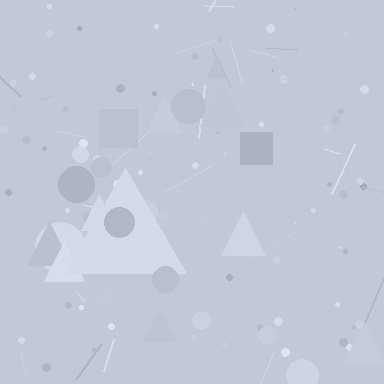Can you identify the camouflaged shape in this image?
The camouflaged shape is a triangle.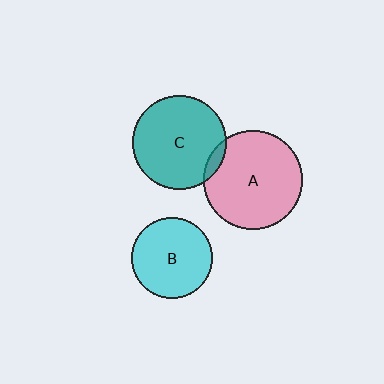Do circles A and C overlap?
Yes.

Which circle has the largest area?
Circle A (pink).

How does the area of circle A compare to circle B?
Approximately 1.5 times.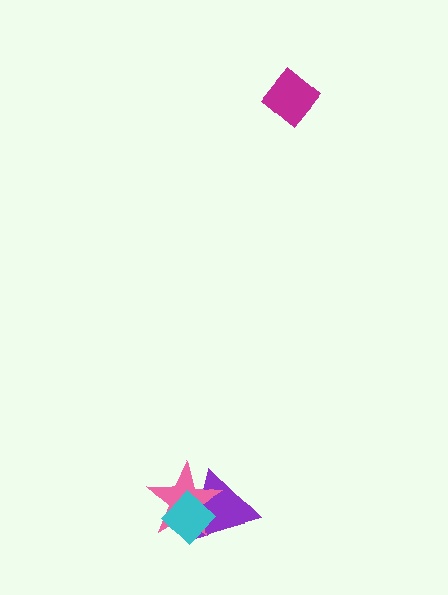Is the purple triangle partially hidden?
Yes, it is partially covered by another shape.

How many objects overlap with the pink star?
2 objects overlap with the pink star.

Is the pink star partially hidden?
Yes, it is partially covered by another shape.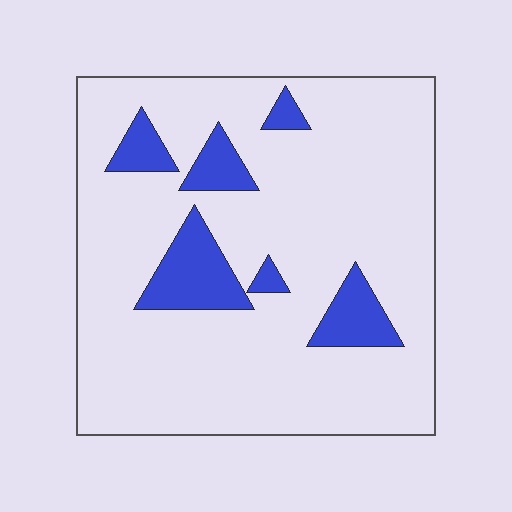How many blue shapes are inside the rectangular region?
6.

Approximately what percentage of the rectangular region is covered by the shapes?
Approximately 15%.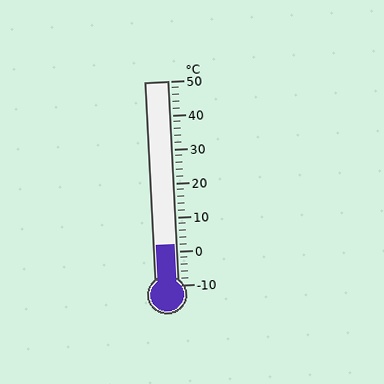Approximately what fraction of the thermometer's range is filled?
The thermometer is filled to approximately 20% of its range.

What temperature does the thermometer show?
The thermometer shows approximately 2°C.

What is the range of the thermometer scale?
The thermometer scale ranges from -10°C to 50°C.